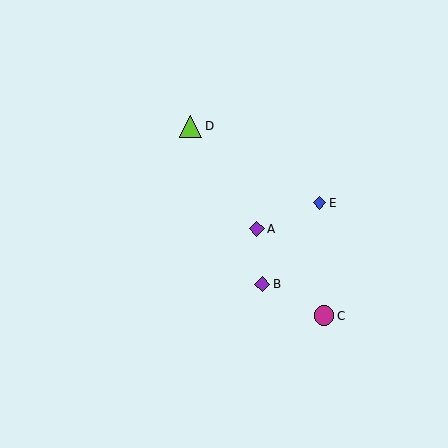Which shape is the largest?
The lime triangle (labeled D) is the largest.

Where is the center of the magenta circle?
The center of the magenta circle is at (324, 316).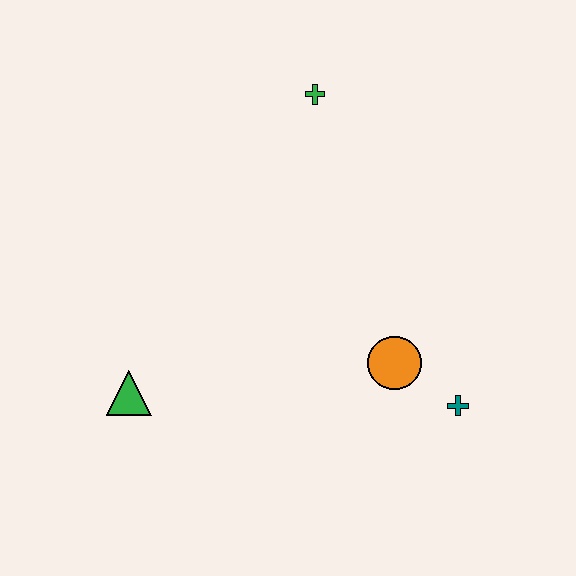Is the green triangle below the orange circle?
Yes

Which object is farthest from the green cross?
The green triangle is farthest from the green cross.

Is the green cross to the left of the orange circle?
Yes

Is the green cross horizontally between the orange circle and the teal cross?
No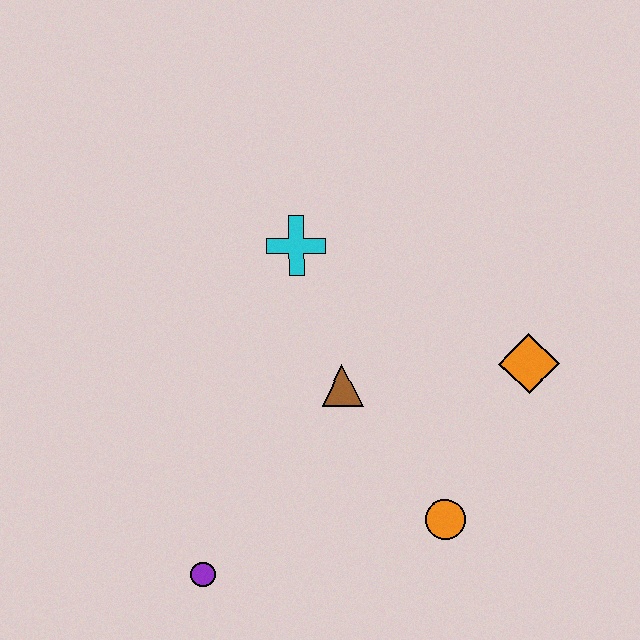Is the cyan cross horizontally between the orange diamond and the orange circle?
No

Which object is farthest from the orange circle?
The cyan cross is farthest from the orange circle.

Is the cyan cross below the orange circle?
No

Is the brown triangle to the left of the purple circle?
No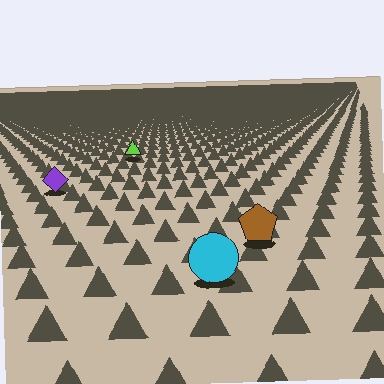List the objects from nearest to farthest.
From nearest to farthest: the cyan circle, the brown pentagon, the purple diamond, the lime triangle.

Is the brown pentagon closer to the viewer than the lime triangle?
Yes. The brown pentagon is closer — you can tell from the texture gradient: the ground texture is coarser near it.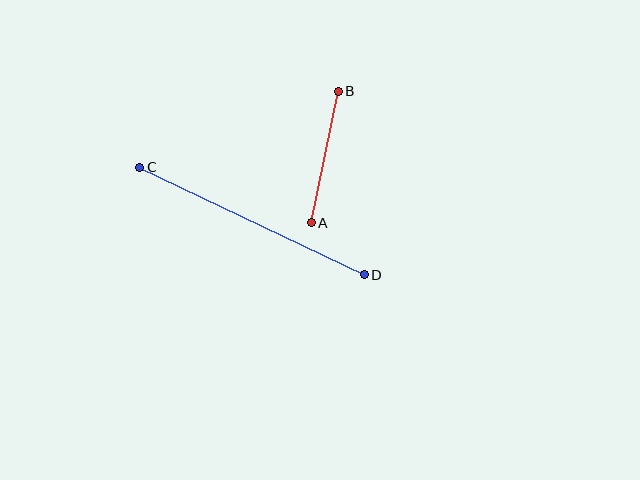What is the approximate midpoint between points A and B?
The midpoint is at approximately (325, 157) pixels.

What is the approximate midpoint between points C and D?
The midpoint is at approximately (252, 221) pixels.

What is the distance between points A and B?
The distance is approximately 134 pixels.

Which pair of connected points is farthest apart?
Points C and D are farthest apart.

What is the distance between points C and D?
The distance is approximately 249 pixels.